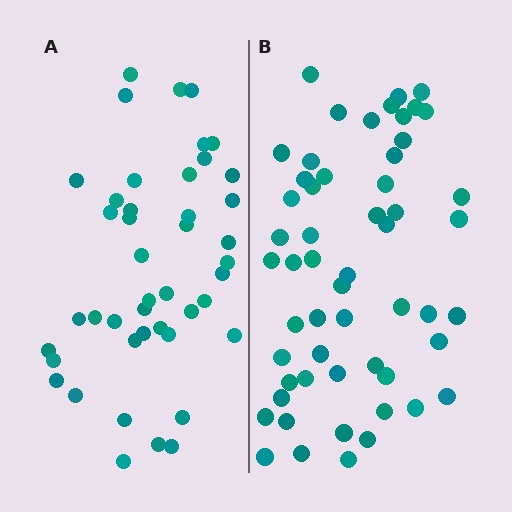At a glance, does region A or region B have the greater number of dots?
Region B (the right region) has more dots.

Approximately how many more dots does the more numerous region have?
Region B has roughly 12 or so more dots than region A.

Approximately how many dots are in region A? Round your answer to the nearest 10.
About 40 dots. (The exact count is 44, which rounds to 40.)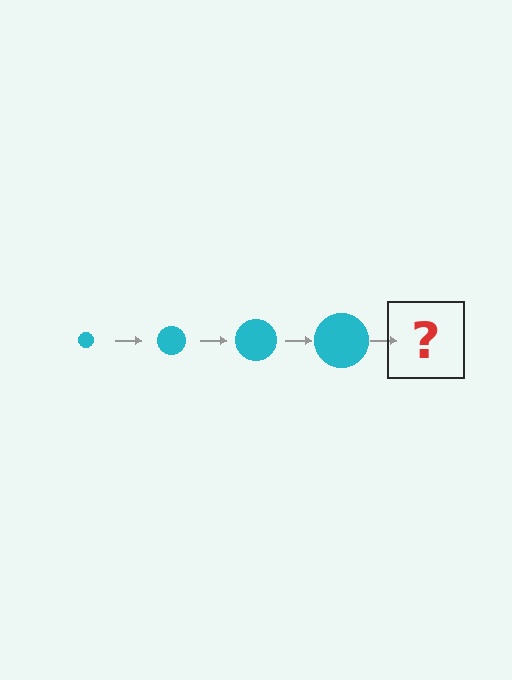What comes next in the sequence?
The next element should be a cyan circle, larger than the previous one.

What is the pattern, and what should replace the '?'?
The pattern is that the circle gets progressively larger each step. The '?' should be a cyan circle, larger than the previous one.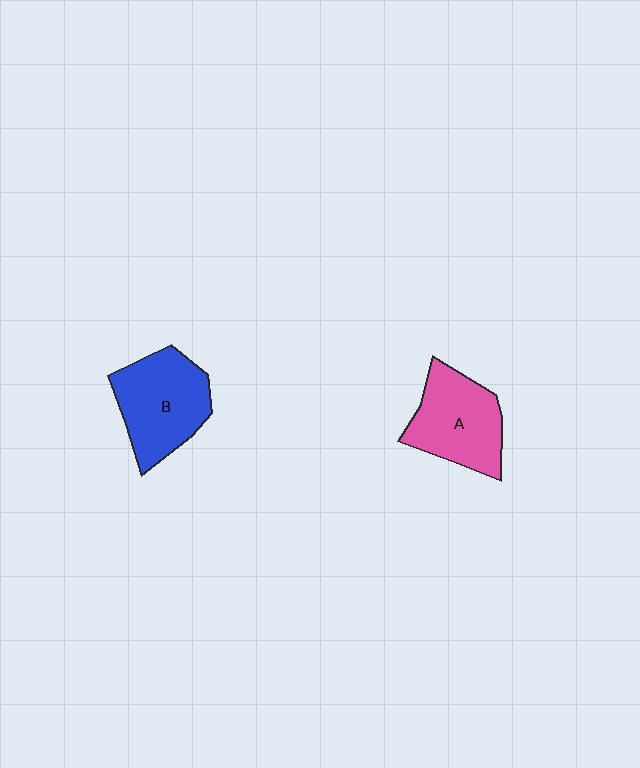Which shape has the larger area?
Shape B (blue).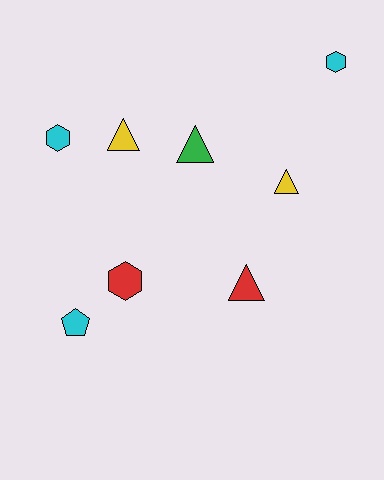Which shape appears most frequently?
Triangle, with 4 objects.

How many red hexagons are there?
There is 1 red hexagon.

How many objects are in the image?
There are 8 objects.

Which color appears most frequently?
Cyan, with 3 objects.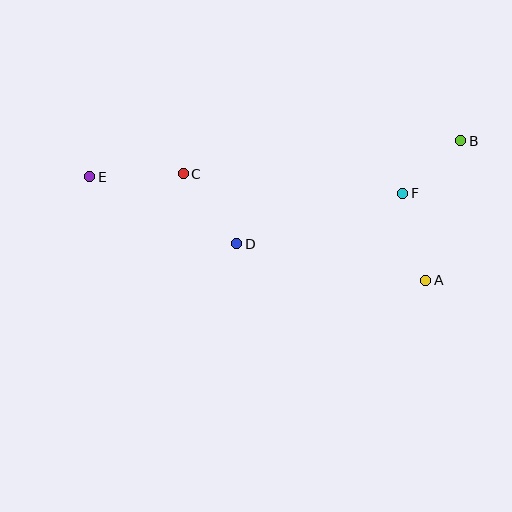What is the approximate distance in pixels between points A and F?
The distance between A and F is approximately 90 pixels.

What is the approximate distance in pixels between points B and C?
The distance between B and C is approximately 280 pixels.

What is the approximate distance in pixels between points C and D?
The distance between C and D is approximately 88 pixels.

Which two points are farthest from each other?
Points B and E are farthest from each other.